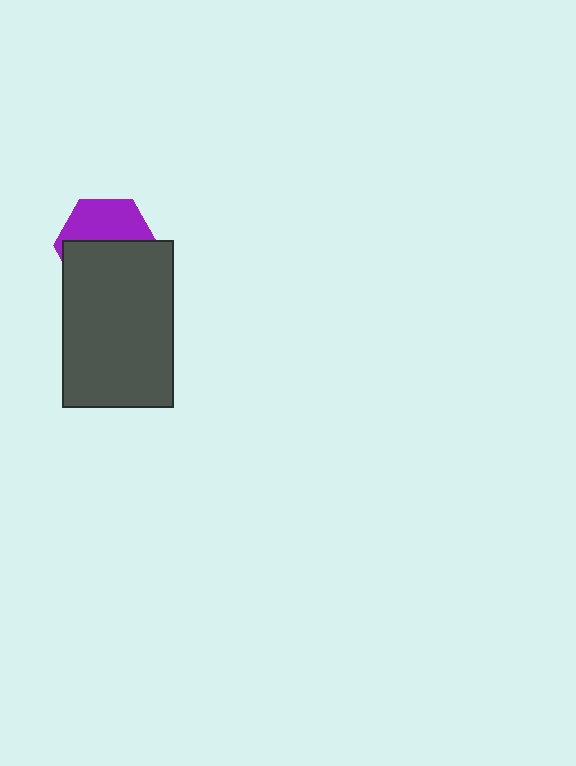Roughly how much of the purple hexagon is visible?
A small part of it is visible (roughly 43%).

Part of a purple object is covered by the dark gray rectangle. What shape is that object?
It is a hexagon.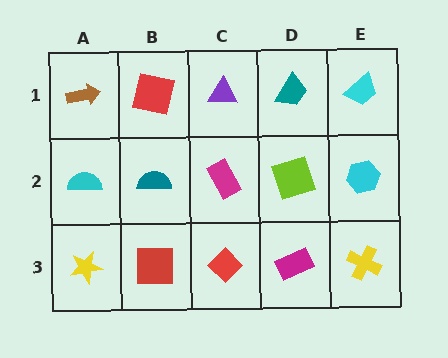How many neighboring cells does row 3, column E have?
2.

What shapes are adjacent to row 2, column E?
A cyan trapezoid (row 1, column E), a yellow cross (row 3, column E), a lime square (row 2, column D).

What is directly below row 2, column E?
A yellow cross.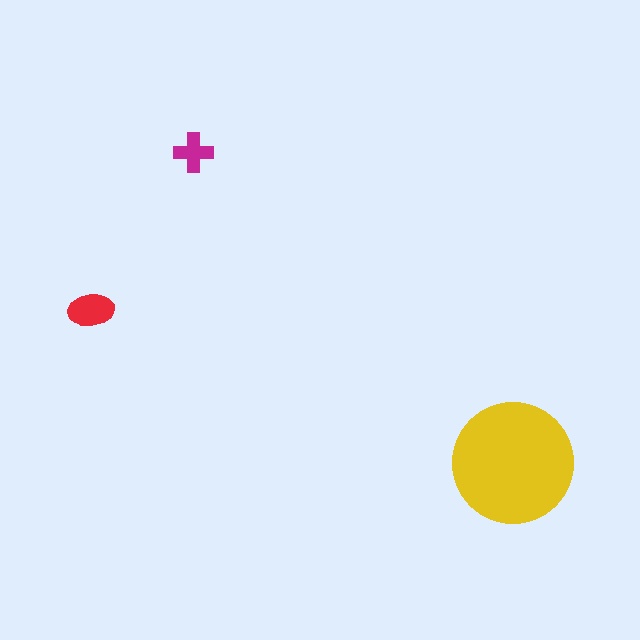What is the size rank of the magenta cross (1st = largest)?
3rd.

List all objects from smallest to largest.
The magenta cross, the red ellipse, the yellow circle.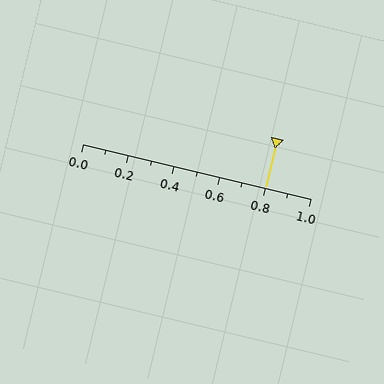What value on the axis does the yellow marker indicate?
The marker indicates approximately 0.8.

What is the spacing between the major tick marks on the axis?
The major ticks are spaced 0.2 apart.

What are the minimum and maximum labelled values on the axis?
The axis runs from 0.0 to 1.0.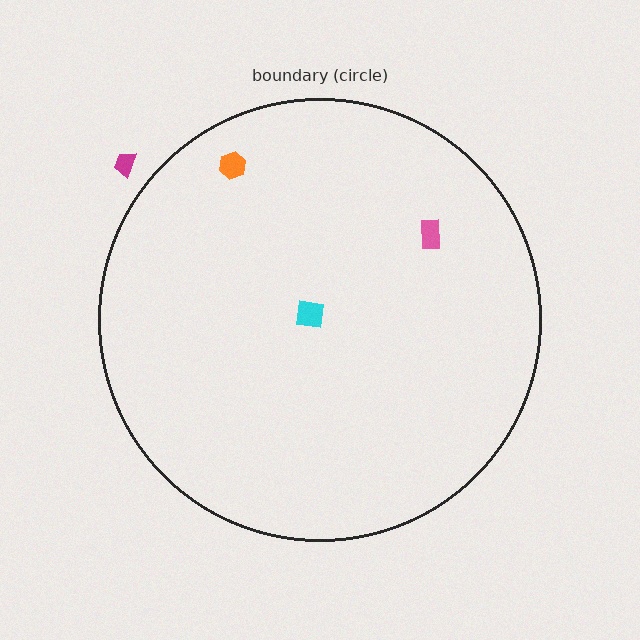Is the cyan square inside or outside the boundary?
Inside.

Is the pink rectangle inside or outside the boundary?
Inside.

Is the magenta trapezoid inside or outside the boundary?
Outside.